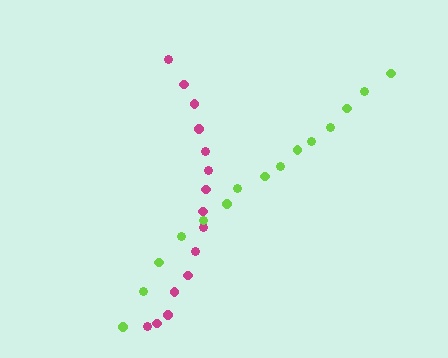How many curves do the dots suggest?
There are 2 distinct paths.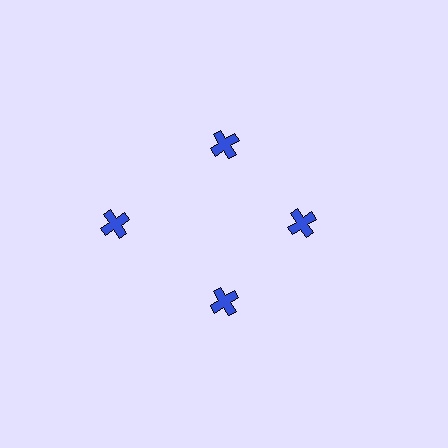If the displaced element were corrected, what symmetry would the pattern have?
It would have 4-fold rotational symmetry — the pattern would map onto itself every 90 degrees.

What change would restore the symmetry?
The symmetry would be restored by moving it inward, back onto the ring so that all 4 crosses sit at equal angles and equal distance from the center.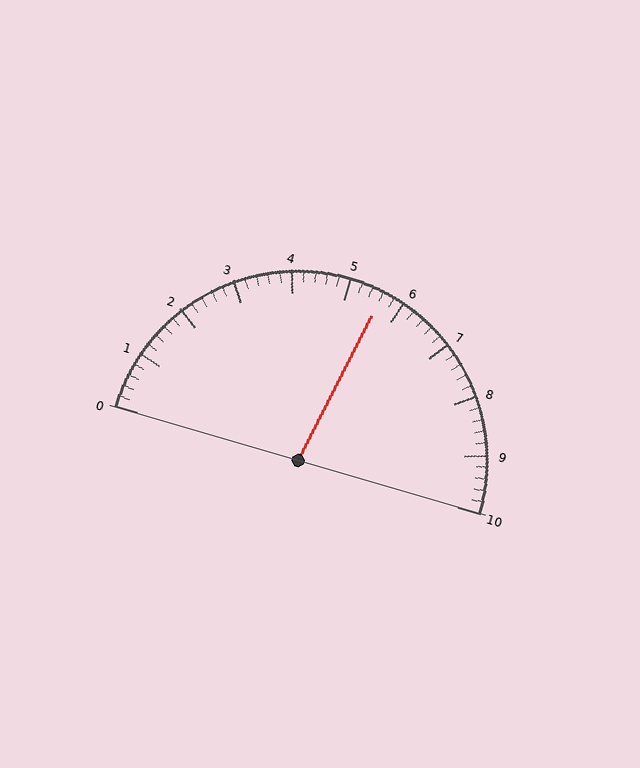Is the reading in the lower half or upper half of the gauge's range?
The reading is in the upper half of the range (0 to 10).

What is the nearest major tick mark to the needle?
The nearest major tick mark is 6.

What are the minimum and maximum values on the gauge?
The gauge ranges from 0 to 10.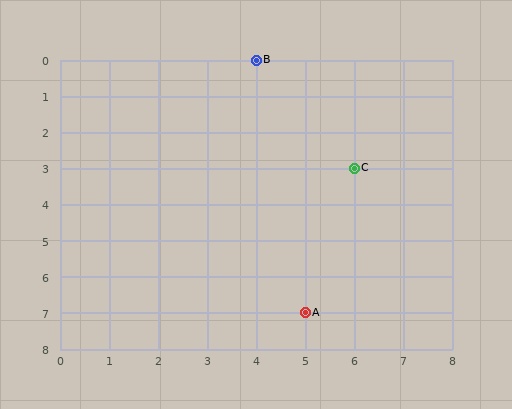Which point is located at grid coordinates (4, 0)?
Point B is at (4, 0).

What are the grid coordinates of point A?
Point A is at grid coordinates (5, 7).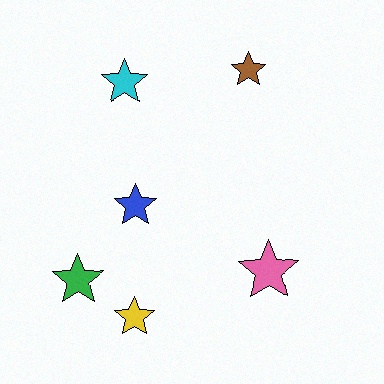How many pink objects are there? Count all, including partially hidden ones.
There is 1 pink object.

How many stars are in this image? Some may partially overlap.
There are 6 stars.